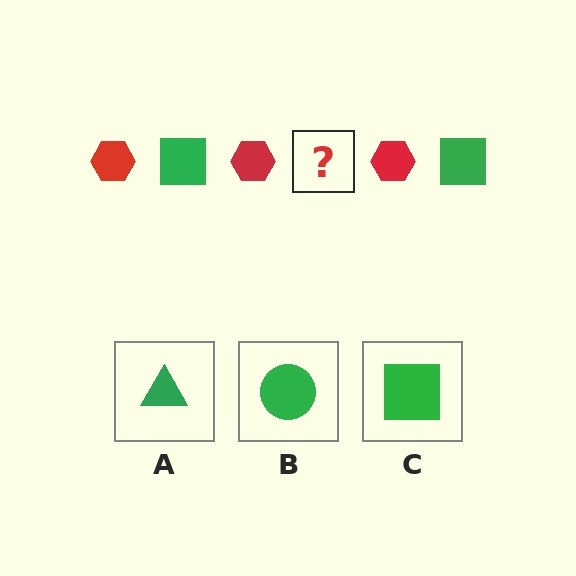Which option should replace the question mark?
Option C.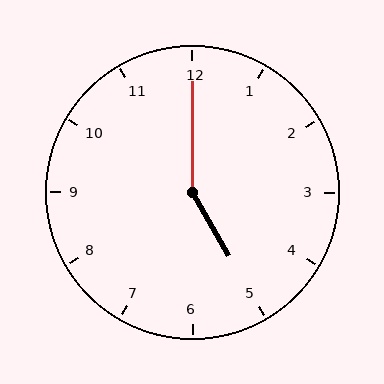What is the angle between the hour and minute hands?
Approximately 150 degrees.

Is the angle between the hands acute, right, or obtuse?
It is obtuse.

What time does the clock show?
5:00.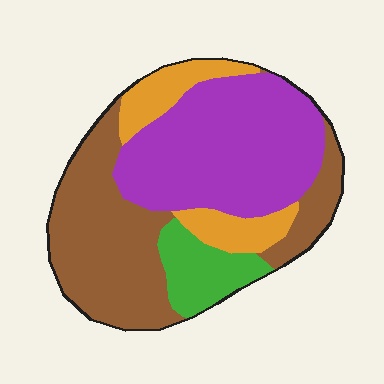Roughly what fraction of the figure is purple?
Purple takes up about two fifths (2/5) of the figure.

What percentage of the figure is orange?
Orange covers around 15% of the figure.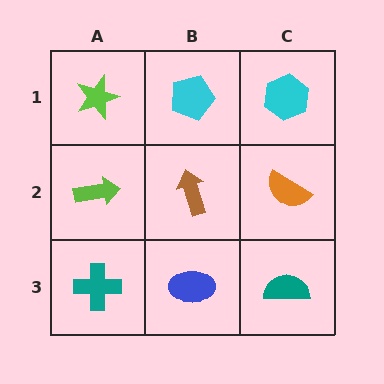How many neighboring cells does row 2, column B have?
4.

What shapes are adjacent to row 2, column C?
A cyan hexagon (row 1, column C), a teal semicircle (row 3, column C), a brown arrow (row 2, column B).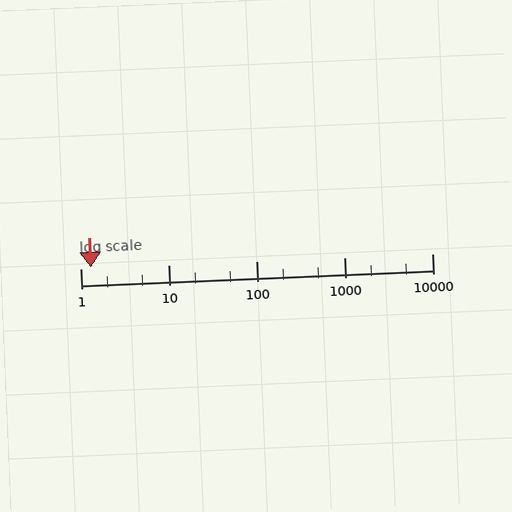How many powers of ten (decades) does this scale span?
The scale spans 4 decades, from 1 to 10000.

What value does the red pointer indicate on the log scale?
The pointer indicates approximately 1.3.